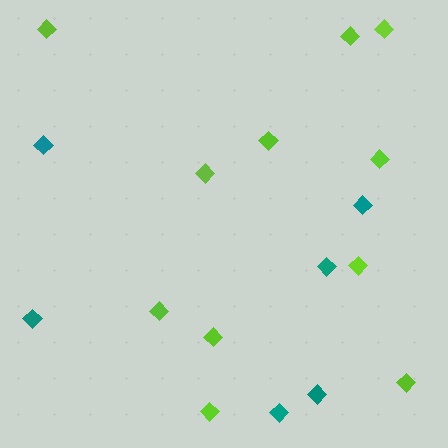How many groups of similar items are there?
There are 2 groups: one group of lime diamonds (11) and one group of teal diamonds (6).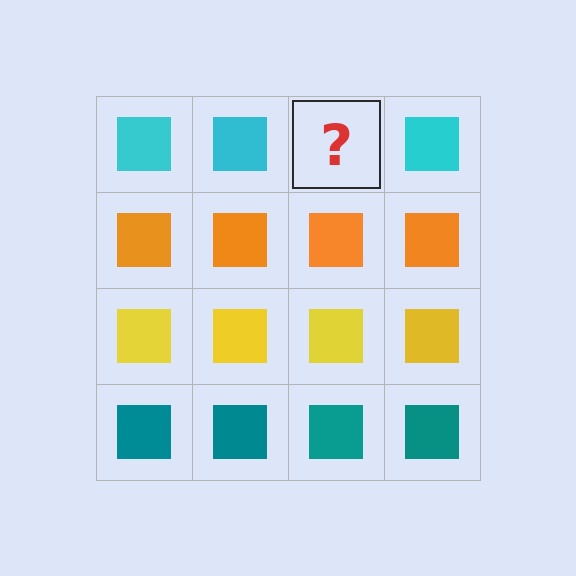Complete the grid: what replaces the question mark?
The question mark should be replaced with a cyan square.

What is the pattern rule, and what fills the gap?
The rule is that each row has a consistent color. The gap should be filled with a cyan square.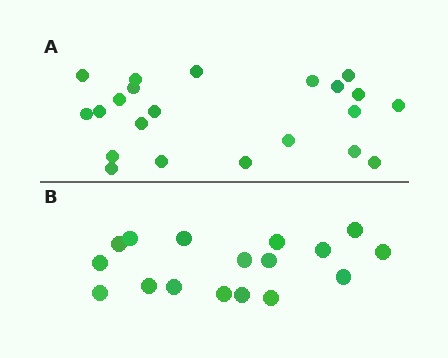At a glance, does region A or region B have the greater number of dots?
Region A (the top region) has more dots.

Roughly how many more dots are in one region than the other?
Region A has about 5 more dots than region B.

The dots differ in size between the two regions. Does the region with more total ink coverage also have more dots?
No. Region B has more total ink coverage because its dots are larger, but region A actually contains more individual dots. Total area can be misleading — the number of items is what matters here.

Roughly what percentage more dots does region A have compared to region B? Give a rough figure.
About 30% more.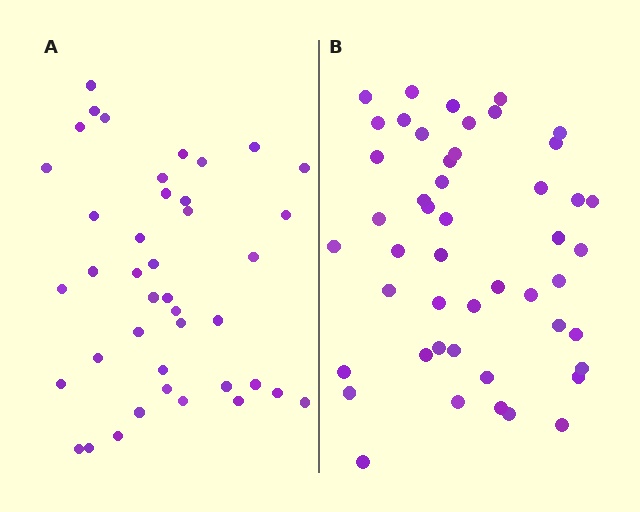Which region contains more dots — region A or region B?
Region B (the right region) has more dots.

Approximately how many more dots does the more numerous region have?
Region B has roughly 8 or so more dots than region A.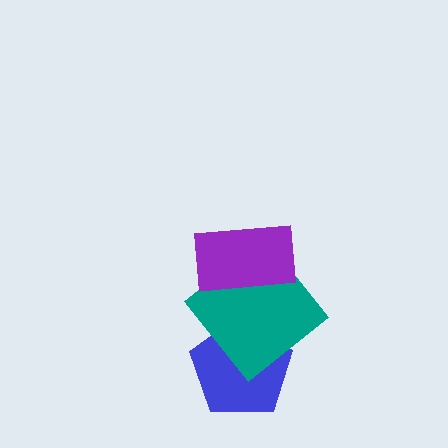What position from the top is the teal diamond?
The teal diamond is 2nd from the top.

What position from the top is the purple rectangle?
The purple rectangle is 1st from the top.